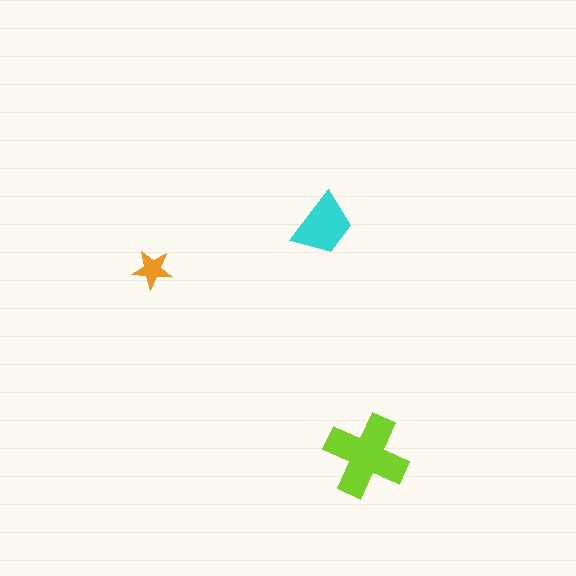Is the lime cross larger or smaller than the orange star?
Larger.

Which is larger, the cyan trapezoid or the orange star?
The cyan trapezoid.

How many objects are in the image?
There are 3 objects in the image.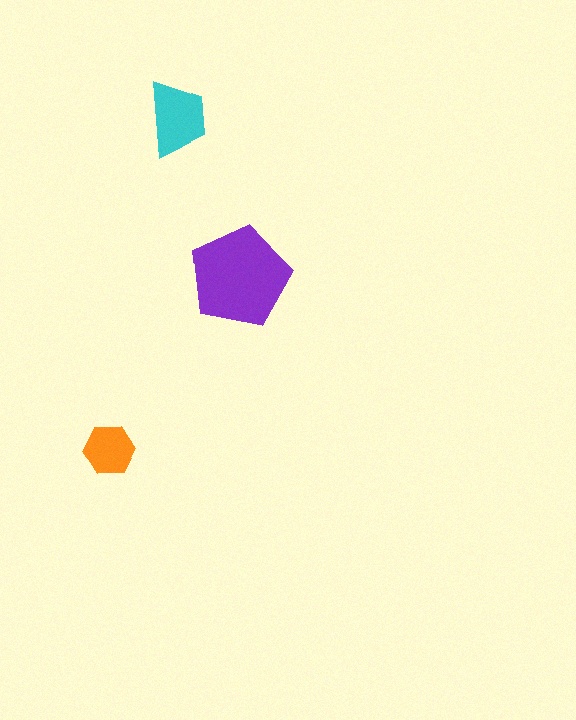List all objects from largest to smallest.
The purple pentagon, the cyan trapezoid, the orange hexagon.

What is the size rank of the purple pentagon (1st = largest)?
1st.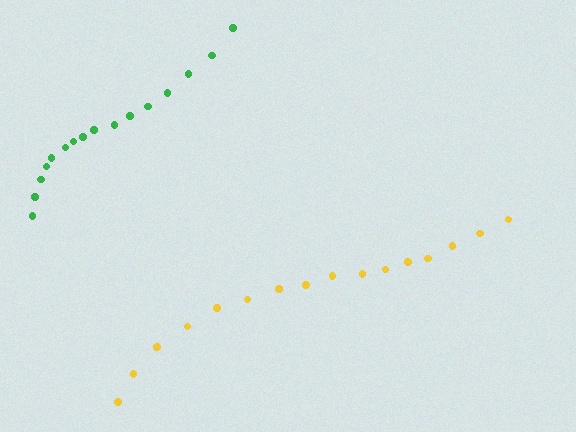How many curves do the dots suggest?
There are 2 distinct paths.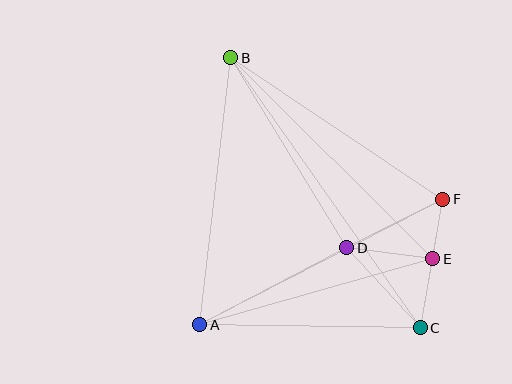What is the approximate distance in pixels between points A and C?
The distance between A and C is approximately 221 pixels.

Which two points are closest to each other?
Points E and F are closest to each other.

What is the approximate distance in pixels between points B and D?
The distance between B and D is approximately 223 pixels.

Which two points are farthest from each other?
Points B and C are farthest from each other.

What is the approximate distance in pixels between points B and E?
The distance between B and E is approximately 285 pixels.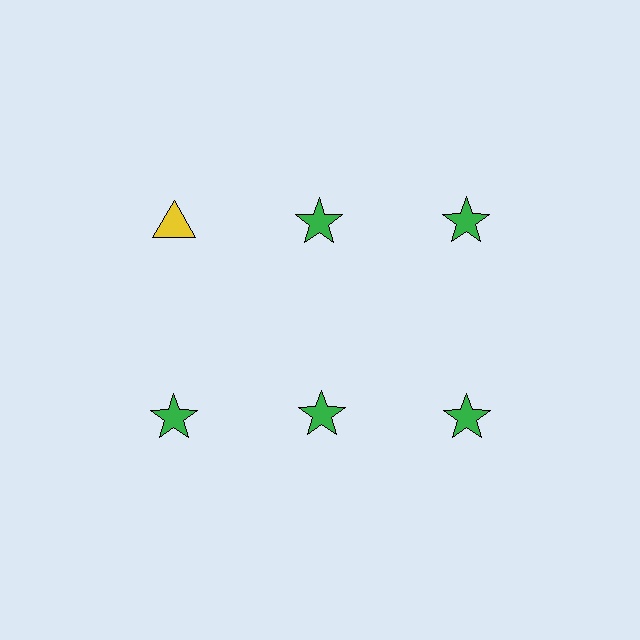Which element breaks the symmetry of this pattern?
The yellow triangle in the top row, leftmost column breaks the symmetry. All other shapes are green stars.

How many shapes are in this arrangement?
There are 6 shapes arranged in a grid pattern.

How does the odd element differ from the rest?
It differs in both color (yellow instead of green) and shape (triangle instead of star).